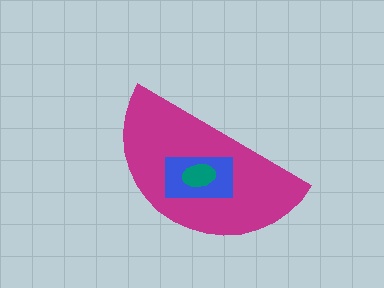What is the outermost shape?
The magenta semicircle.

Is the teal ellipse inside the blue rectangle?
Yes.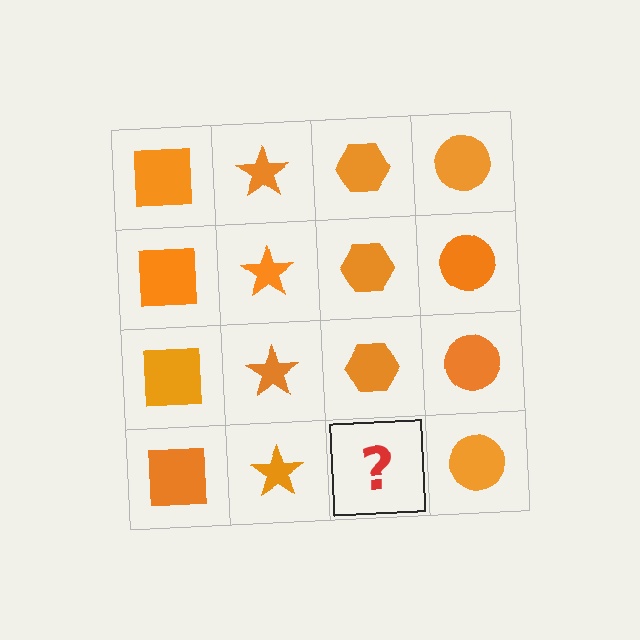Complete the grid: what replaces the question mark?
The question mark should be replaced with an orange hexagon.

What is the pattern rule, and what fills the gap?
The rule is that each column has a consistent shape. The gap should be filled with an orange hexagon.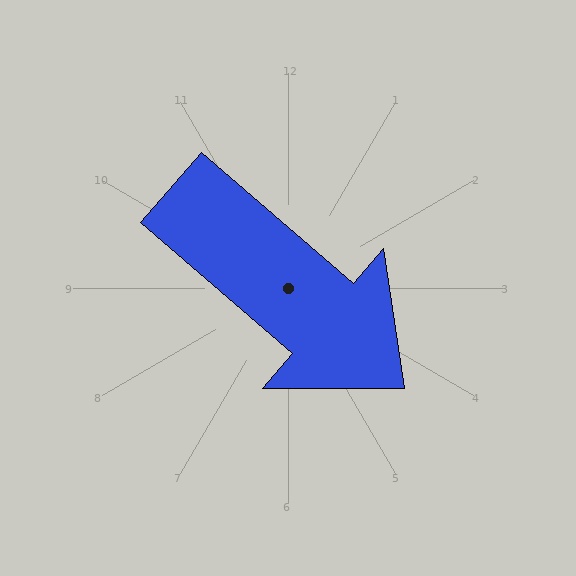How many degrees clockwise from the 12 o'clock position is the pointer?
Approximately 131 degrees.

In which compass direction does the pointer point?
Southeast.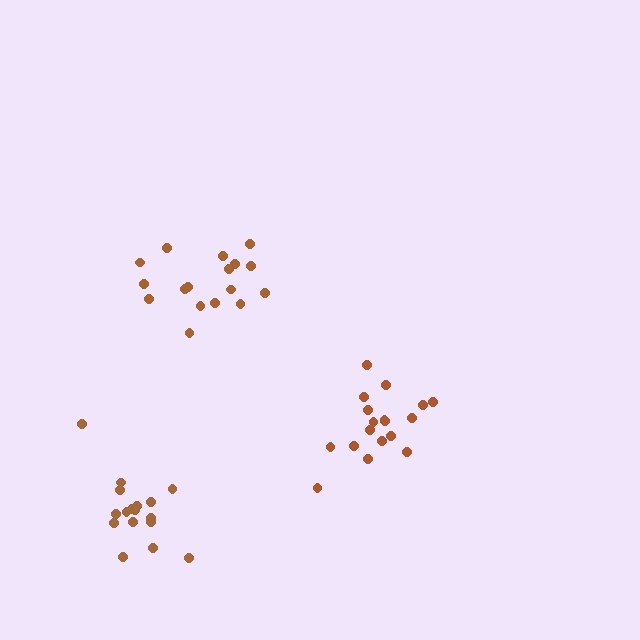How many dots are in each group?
Group 1: 17 dots, Group 2: 18 dots, Group 3: 17 dots (52 total).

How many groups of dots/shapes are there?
There are 3 groups.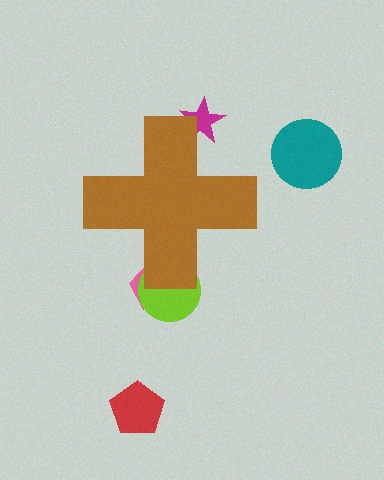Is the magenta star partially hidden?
Yes, the magenta star is partially hidden behind the brown cross.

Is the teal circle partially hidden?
No, the teal circle is fully visible.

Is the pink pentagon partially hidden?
Yes, the pink pentagon is partially hidden behind the brown cross.